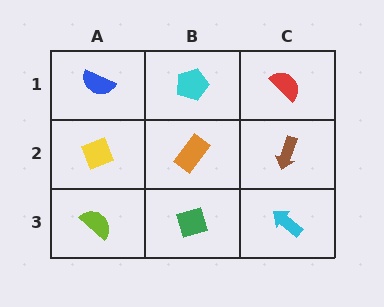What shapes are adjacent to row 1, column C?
A brown arrow (row 2, column C), a cyan pentagon (row 1, column B).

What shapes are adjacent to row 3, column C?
A brown arrow (row 2, column C), a green diamond (row 3, column B).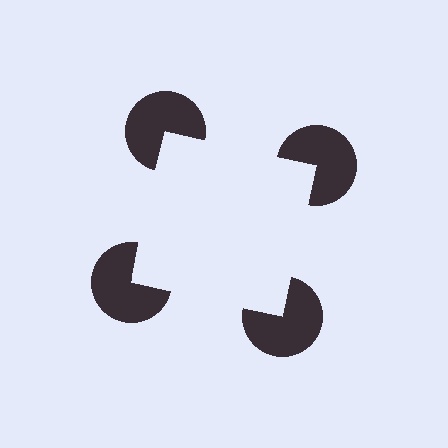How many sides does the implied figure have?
4 sides.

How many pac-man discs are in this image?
There are 4 — one at each vertex of the illusory square.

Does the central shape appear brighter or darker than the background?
It typically appears slightly brighter than the background, even though no actual brightness change is drawn.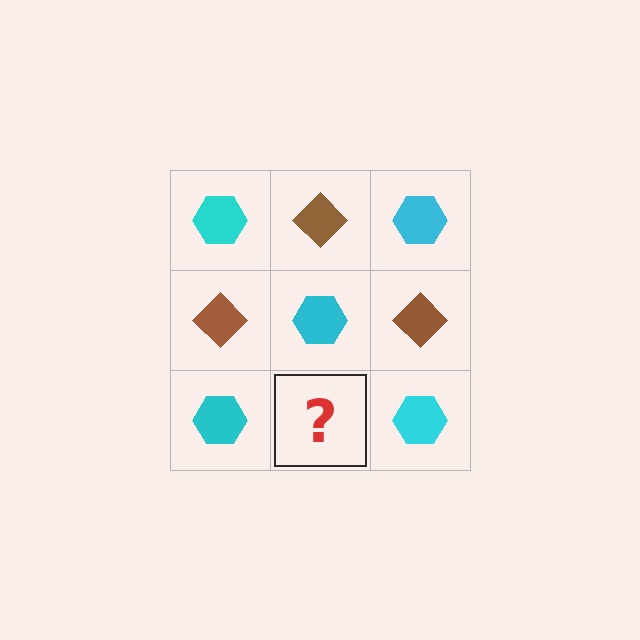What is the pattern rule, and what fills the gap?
The rule is that it alternates cyan hexagon and brown diamond in a checkerboard pattern. The gap should be filled with a brown diamond.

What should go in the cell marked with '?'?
The missing cell should contain a brown diamond.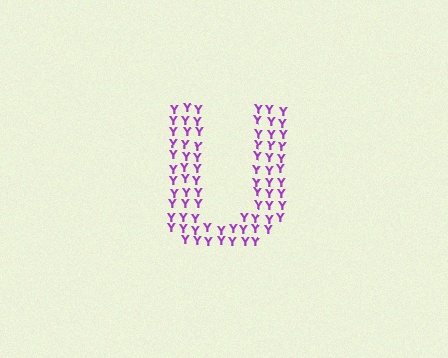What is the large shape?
The large shape is the letter U.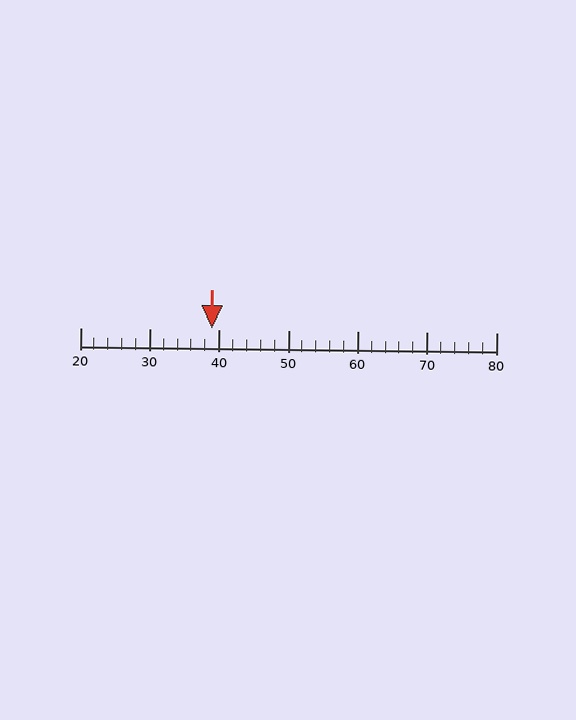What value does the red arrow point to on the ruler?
The red arrow points to approximately 39.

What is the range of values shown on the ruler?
The ruler shows values from 20 to 80.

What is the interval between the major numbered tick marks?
The major tick marks are spaced 10 units apart.